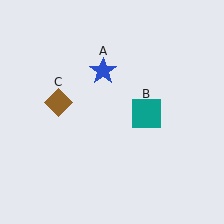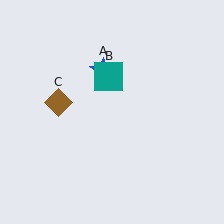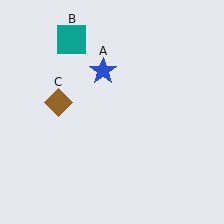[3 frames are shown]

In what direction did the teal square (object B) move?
The teal square (object B) moved up and to the left.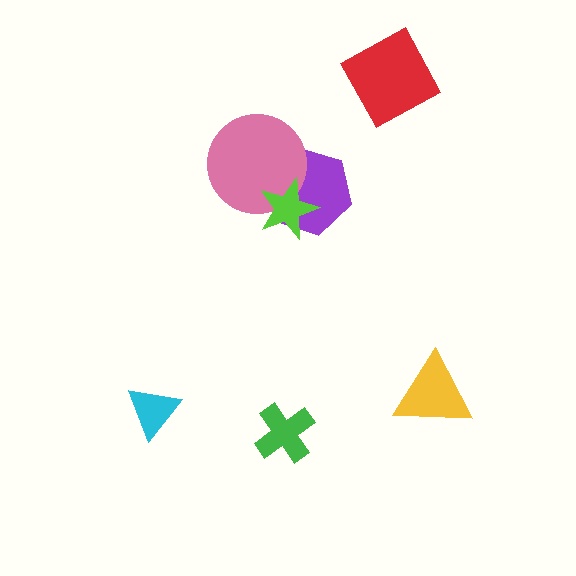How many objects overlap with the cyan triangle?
0 objects overlap with the cyan triangle.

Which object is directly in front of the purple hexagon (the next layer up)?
The pink circle is directly in front of the purple hexagon.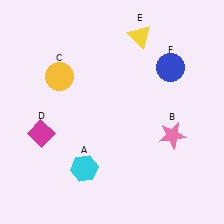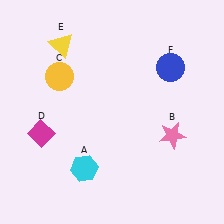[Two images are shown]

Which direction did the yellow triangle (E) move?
The yellow triangle (E) moved left.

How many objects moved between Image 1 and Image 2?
1 object moved between the two images.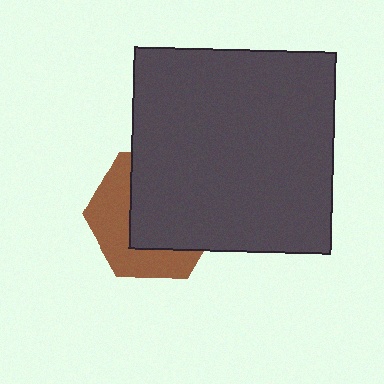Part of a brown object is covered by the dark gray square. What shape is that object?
It is a hexagon.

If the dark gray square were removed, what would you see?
You would see the complete brown hexagon.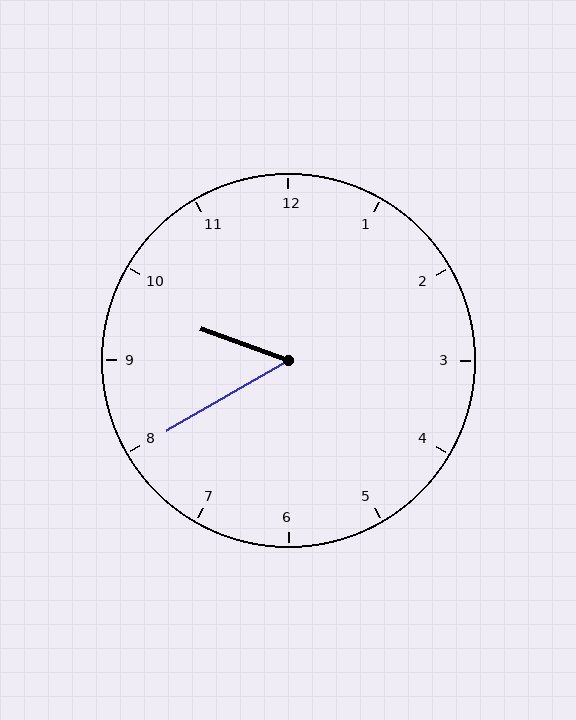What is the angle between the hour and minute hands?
Approximately 50 degrees.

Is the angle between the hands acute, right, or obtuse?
It is acute.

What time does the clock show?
9:40.